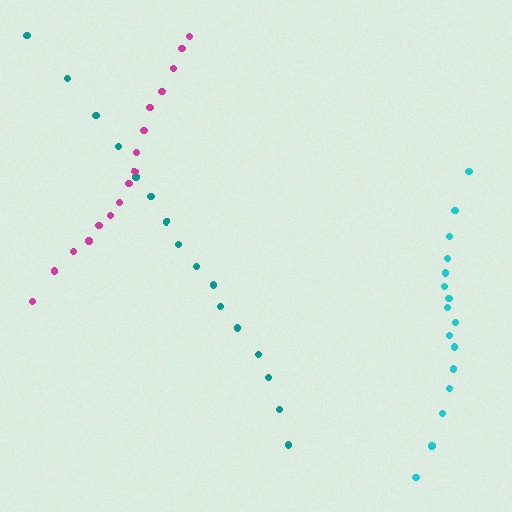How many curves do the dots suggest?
There are 3 distinct paths.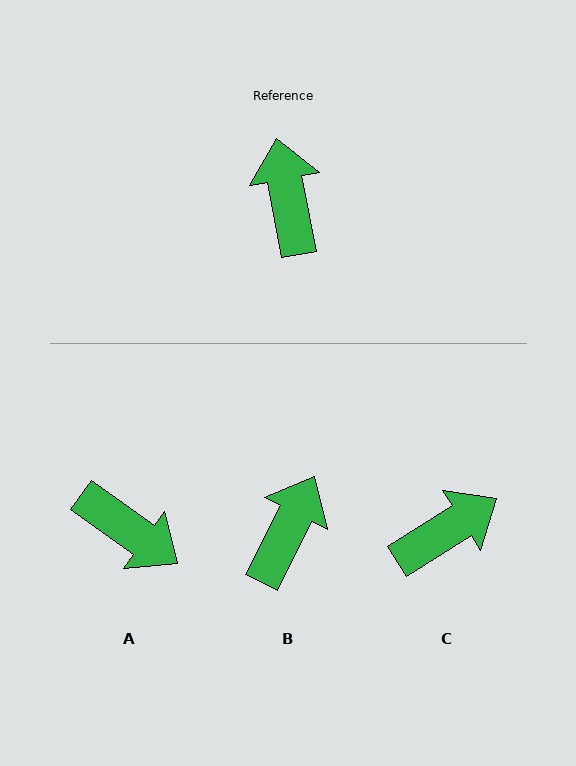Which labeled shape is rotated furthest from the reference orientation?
A, about 137 degrees away.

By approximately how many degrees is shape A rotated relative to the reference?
Approximately 137 degrees clockwise.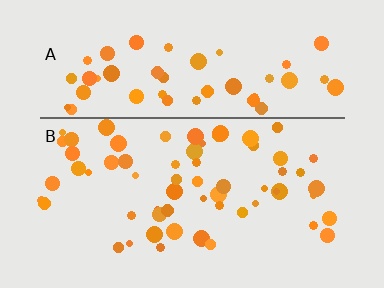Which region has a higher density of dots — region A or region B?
B (the bottom).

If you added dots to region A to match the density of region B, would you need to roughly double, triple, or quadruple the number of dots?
Approximately double.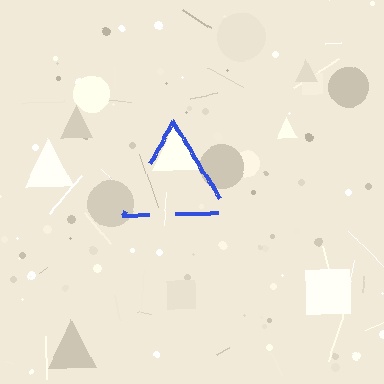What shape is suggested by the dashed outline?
The dashed outline suggests a triangle.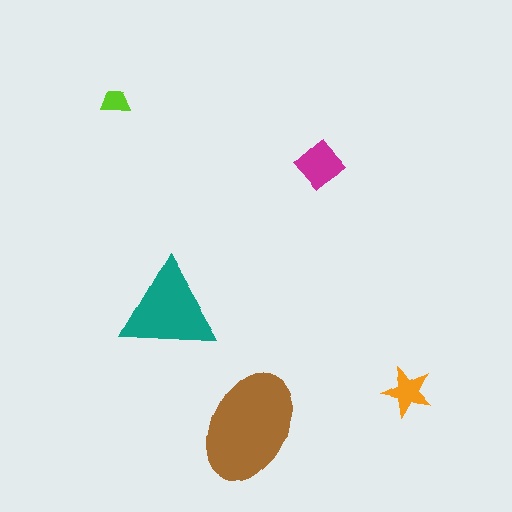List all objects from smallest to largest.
The lime trapezoid, the orange star, the magenta diamond, the teal triangle, the brown ellipse.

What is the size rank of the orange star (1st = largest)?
4th.